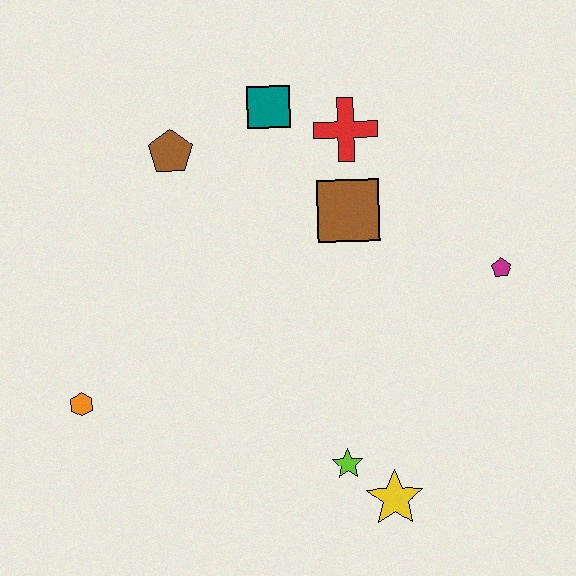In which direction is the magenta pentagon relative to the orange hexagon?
The magenta pentagon is to the right of the orange hexagon.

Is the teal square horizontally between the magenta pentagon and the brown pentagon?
Yes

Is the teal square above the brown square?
Yes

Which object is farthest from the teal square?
The yellow star is farthest from the teal square.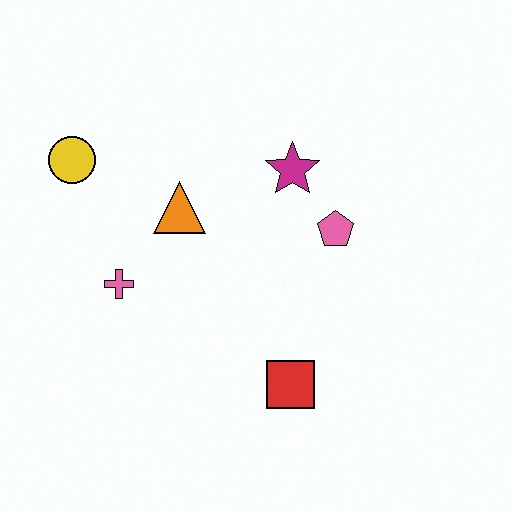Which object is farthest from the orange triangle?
The red square is farthest from the orange triangle.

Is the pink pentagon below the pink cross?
No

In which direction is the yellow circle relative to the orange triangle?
The yellow circle is to the left of the orange triangle.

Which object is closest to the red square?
The pink pentagon is closest to the red square.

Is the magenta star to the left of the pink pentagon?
Yes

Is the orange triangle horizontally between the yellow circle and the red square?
Yes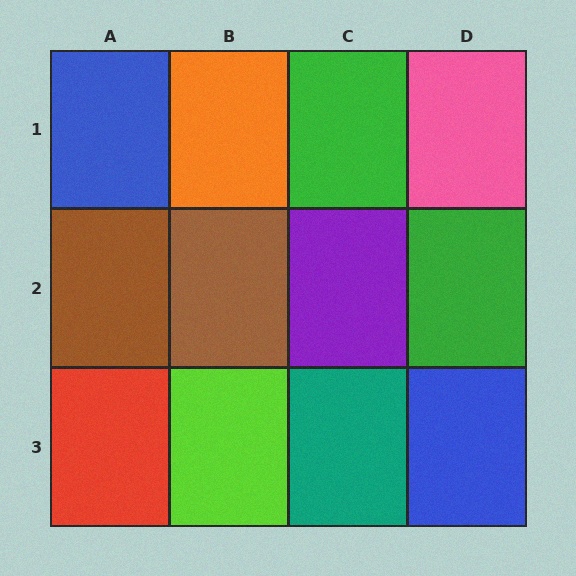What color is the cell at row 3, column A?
Red.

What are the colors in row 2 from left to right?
Brown, brown, purple, green.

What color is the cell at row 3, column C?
Teal.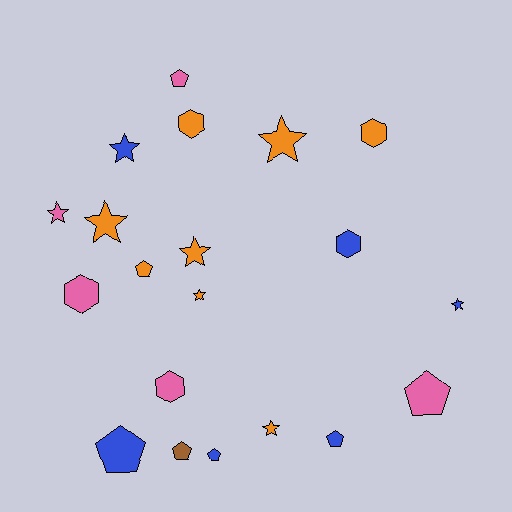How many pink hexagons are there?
There are 2 pink hexagons.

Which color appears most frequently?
Orange, with 8 objects.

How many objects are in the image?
There are 20 objects.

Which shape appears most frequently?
Star, with 8 objects.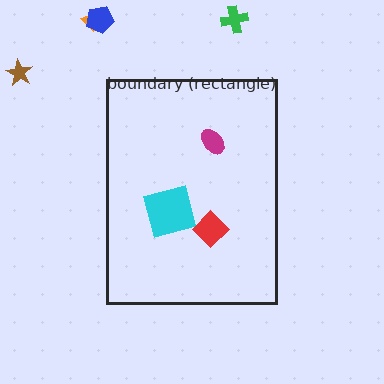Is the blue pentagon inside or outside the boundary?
Outside.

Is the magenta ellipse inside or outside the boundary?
Inside.